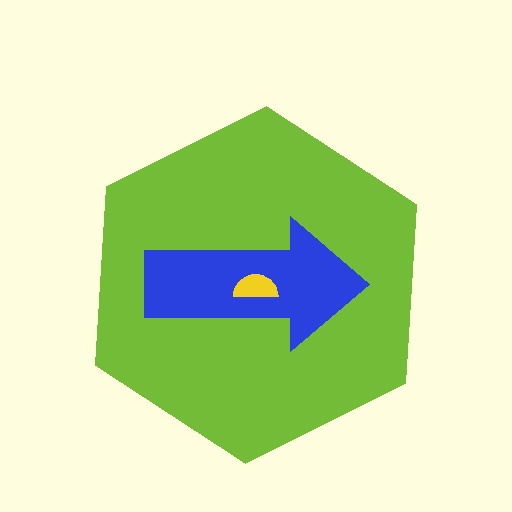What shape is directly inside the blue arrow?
The yellow semicircle.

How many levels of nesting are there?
3.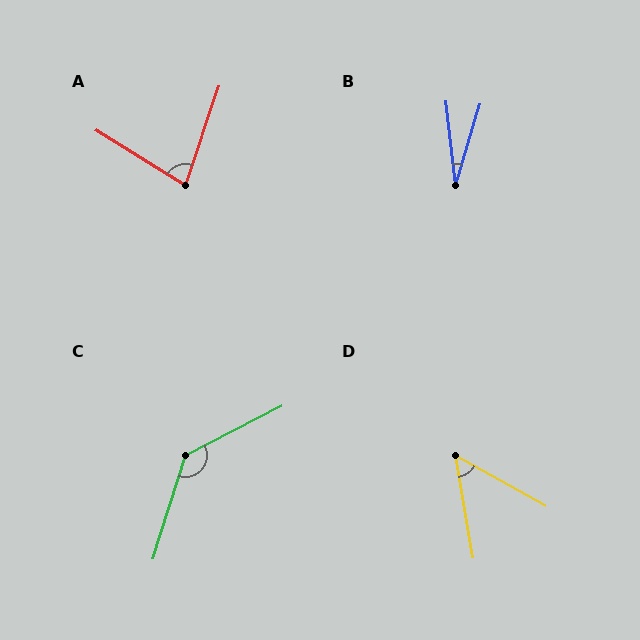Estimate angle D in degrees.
Approximately 51 degrees.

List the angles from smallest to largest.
B (23°), D (51°), A (76°), C (135°).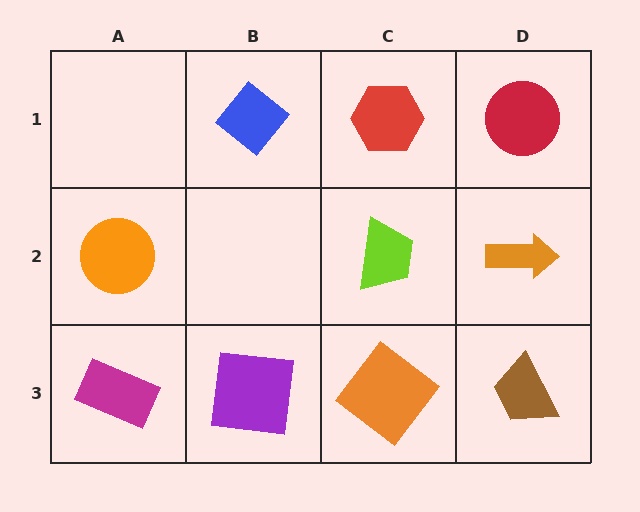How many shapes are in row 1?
3 shapes.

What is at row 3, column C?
An orange diamond.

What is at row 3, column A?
A magenta rectangle.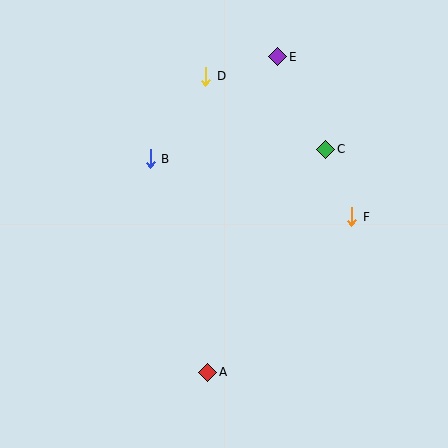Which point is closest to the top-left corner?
Point B is closest to the top-left corner.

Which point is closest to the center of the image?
Point B at (150, 159) is closest to the center.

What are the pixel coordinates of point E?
Point E is at (278, 57).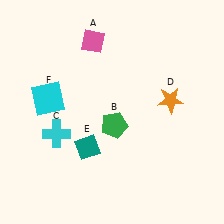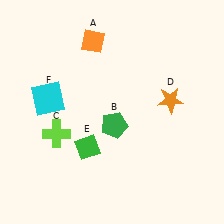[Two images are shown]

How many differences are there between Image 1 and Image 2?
There are 3 differences between the two images.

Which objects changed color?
A changed from pink to orange. C changed from cyan to lime. E changed from teal to green.